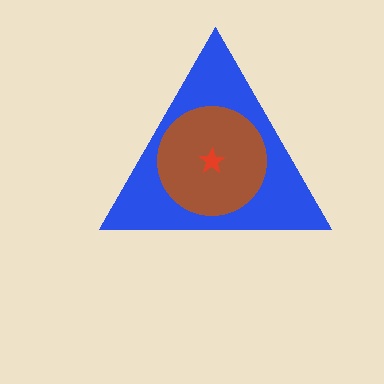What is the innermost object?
The red star.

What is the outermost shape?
The blue triangle.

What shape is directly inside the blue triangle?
The brown circle.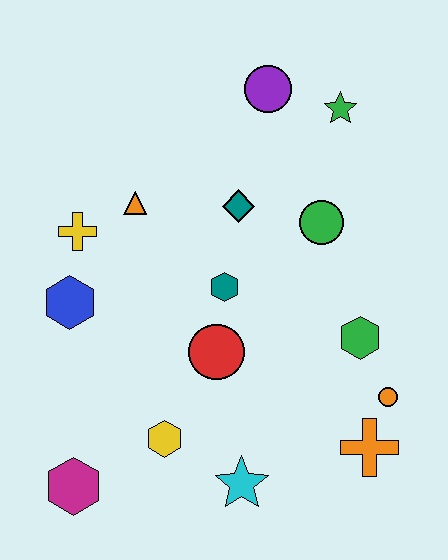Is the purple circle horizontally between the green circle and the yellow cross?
Yes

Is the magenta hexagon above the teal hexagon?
No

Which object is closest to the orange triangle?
The yellow cross is closest to the orange triangle.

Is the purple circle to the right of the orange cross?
No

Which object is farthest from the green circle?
The magenta hexagon is farthest from the green circle.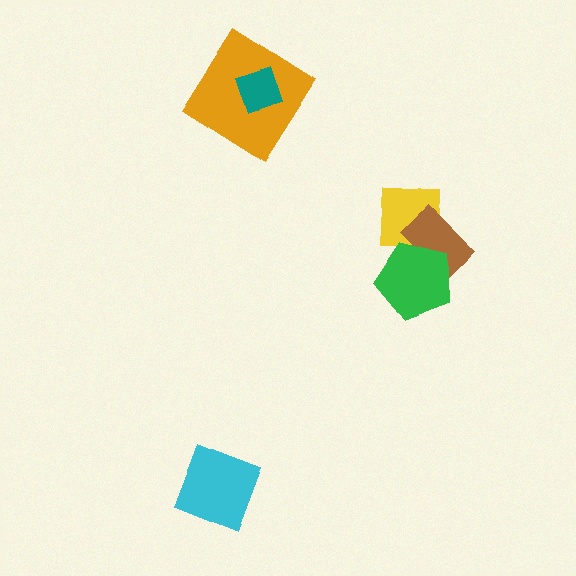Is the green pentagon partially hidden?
No, no other shape covers it.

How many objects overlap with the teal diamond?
1 object overlaps with the teal diamond.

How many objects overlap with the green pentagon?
2 objects overlap with the green pentagon.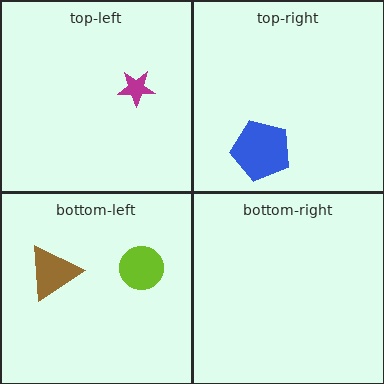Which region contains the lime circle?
The bottom-left region.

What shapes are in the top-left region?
The magenta star.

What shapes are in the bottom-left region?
The brown triangle, the lime circle.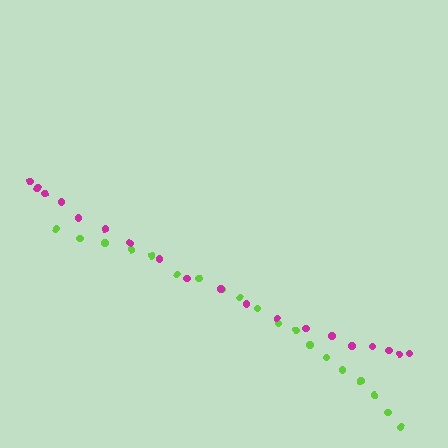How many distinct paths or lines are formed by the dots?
There are 2 distinct paths.